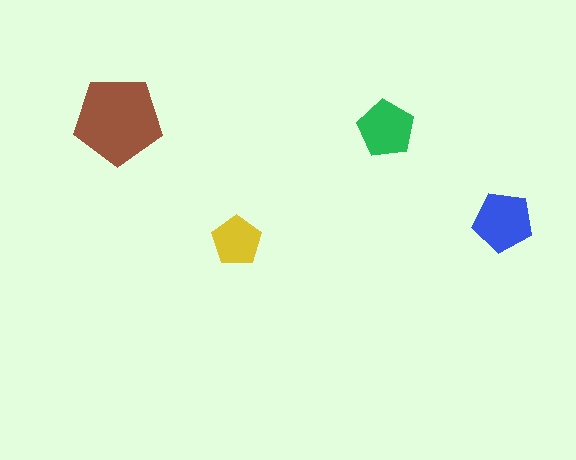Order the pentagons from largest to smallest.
the brown one, the blue one, the green one, the yellow one.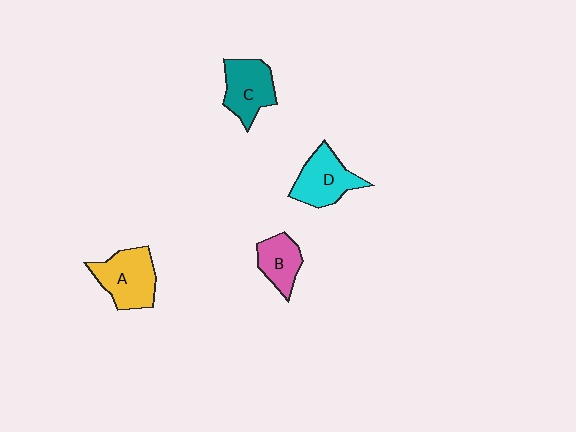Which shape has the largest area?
Shape A (yellow).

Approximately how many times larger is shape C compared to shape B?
Approximately 1.4 times.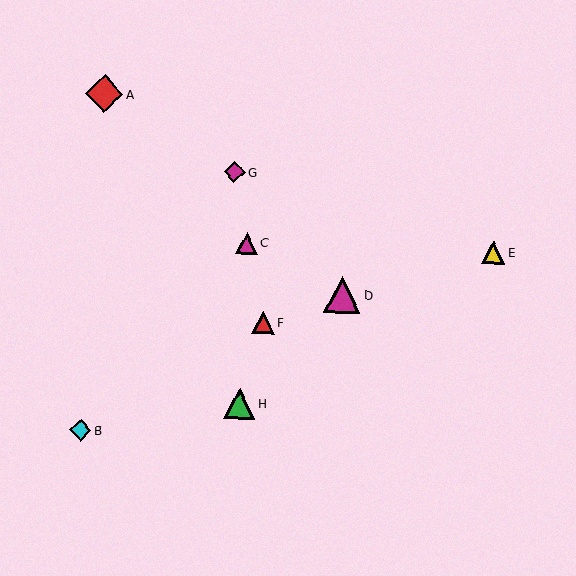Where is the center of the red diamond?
The center of the red diamond is at (104, 94).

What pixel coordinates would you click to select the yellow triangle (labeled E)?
Click at (494, 252) to select the yellow triangle E.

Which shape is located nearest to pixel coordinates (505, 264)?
The yellow triangle (labeled E) at (494, 252) is nearest to that location.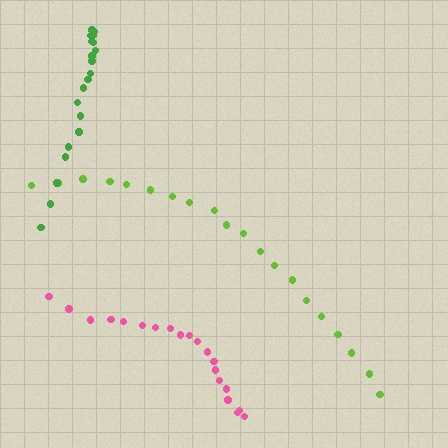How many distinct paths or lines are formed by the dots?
There are 3 distinct paths.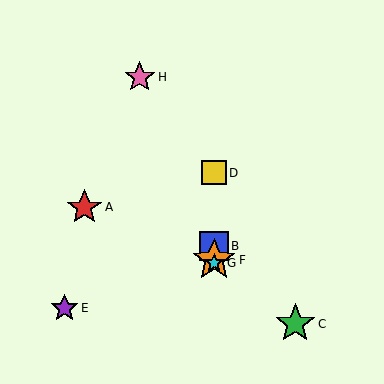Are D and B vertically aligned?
Yes, both are at x≈214.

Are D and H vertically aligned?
No, D is at x≈214 and H is at x≈140.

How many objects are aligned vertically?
4 objects (B, D, F, G) are aligned vertically.